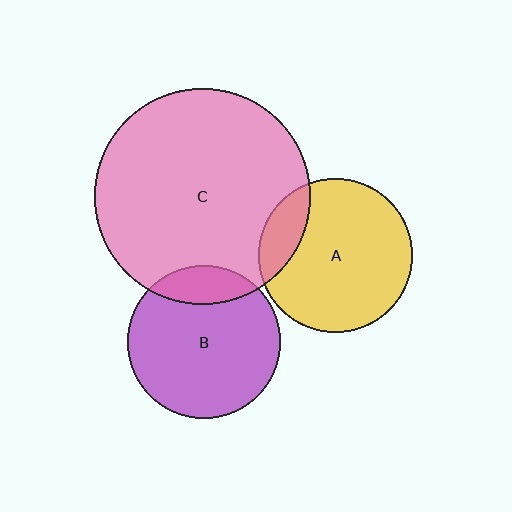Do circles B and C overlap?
Yes.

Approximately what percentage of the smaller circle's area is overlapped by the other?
Approximately 15%.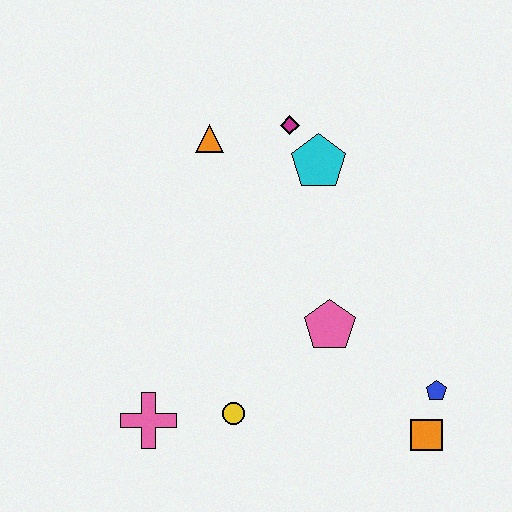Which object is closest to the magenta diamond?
The cyan pentagon is closest to the magenta diamond.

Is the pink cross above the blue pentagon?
No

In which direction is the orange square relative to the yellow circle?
The orange square is to the right of the yellow circle.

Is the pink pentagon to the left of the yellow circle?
No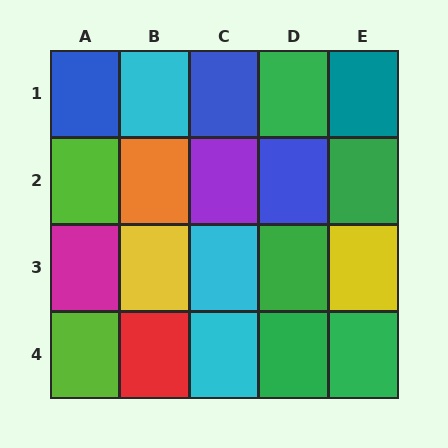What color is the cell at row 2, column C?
Purple.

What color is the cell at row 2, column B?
Orange.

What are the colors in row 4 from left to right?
Lime, red, cyan, green, green.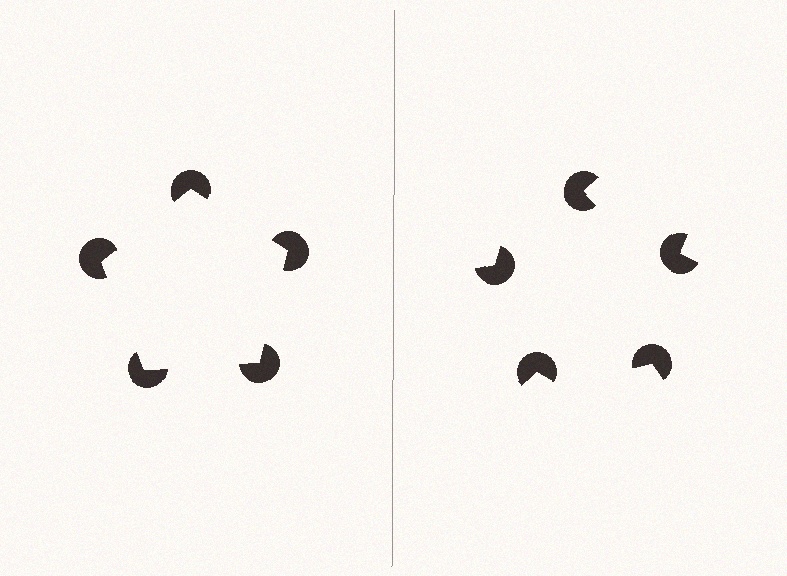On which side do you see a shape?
An illusory pentagon appears on the left side. On the right side the wedge cuts are rotated, so no coherent shape forms.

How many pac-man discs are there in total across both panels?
10 — 5 on each side.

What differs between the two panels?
The pac-man discs are positioned identically on both sides; only the wedge orientations differ. On the left they align to a pentagon; on the right they are misaligned.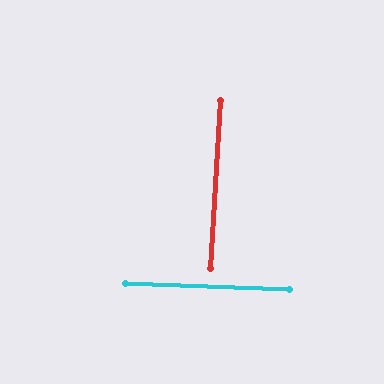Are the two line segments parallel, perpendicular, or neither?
Perpendicular — they meet at approximately 89°.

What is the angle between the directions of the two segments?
Approximately 89 degrees.